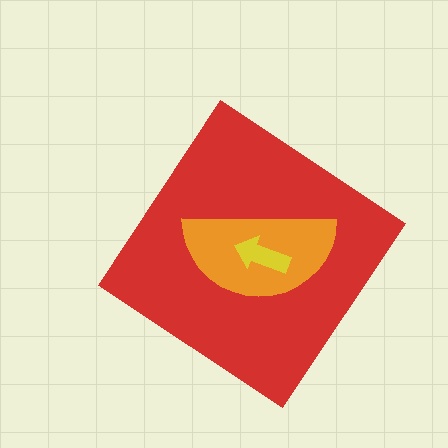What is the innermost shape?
The yellow arrow.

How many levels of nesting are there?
3.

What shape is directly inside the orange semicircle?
The yellow arrow.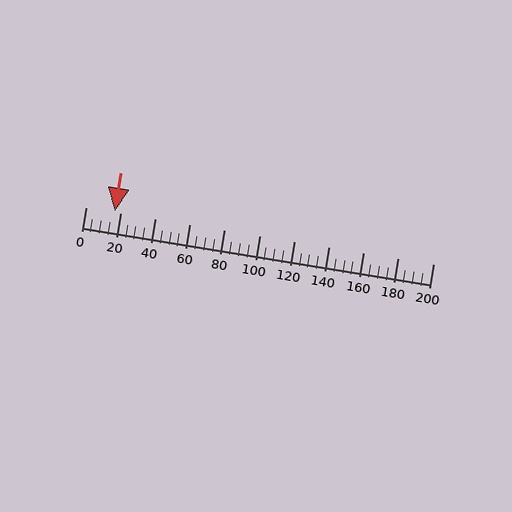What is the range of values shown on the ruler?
The ruler shows values from 0 to 200.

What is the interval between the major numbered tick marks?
The major tick marks are spaced 20 units apart.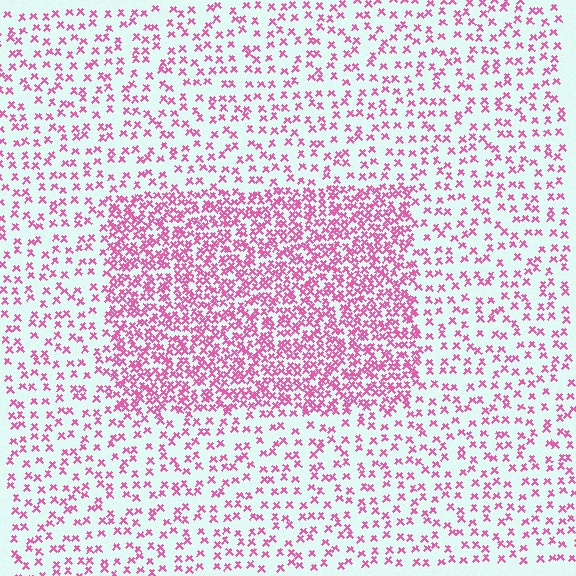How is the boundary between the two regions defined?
The boundary is defined by a change in element density (approximately 2.5x ratio). All elements are the same color, size, and shape.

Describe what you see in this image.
The image contains small pink elements arranged at two different densities. A rectangle-shaped region is visible where the elements are more densely packed than the surrounding area.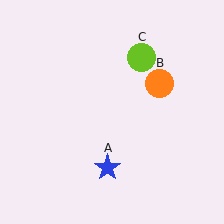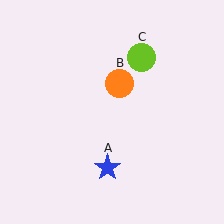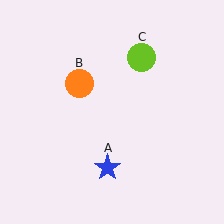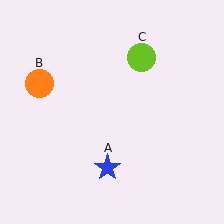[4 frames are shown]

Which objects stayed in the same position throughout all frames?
Blue star (object A) and lime circle (object C) remained stationary.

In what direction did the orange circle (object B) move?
The orange circle (object B) moved left.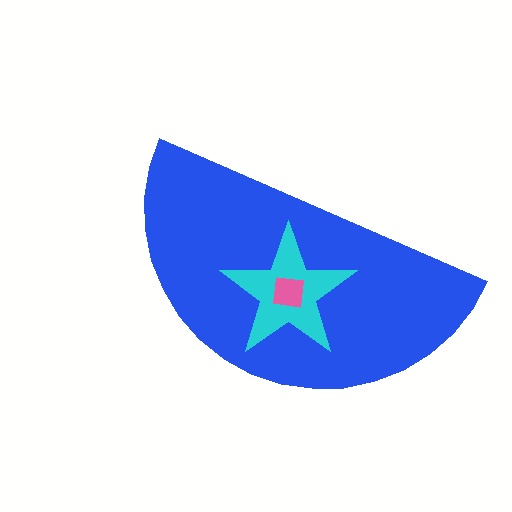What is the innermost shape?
The pink square.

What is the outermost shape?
The blue semicircle.